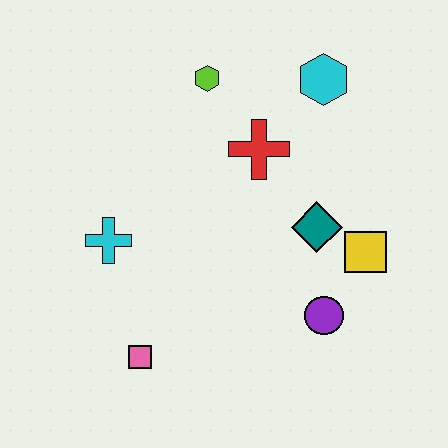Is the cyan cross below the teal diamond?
Yes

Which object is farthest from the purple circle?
The lime hexagon is farthest from the purple circle.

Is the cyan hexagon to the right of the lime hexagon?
Yes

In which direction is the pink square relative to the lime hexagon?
The pink square is below the lime hexagon.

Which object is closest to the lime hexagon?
The red cross is closest to the lime hexagon.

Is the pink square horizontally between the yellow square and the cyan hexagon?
No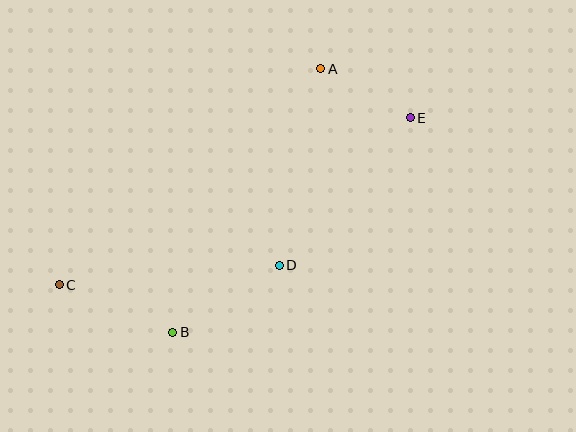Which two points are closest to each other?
Points A and E are closest to each other.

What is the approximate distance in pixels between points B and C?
The distance between B and C is approximately 123 pixels.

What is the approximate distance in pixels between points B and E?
The distance between B and E is approximately 320 pixels.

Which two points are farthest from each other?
Points C and E are farthest from each other.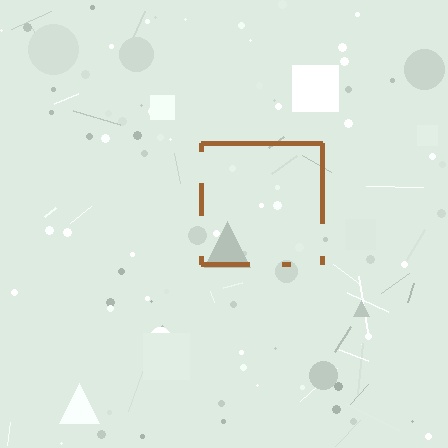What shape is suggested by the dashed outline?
The dashed outline suggests a square.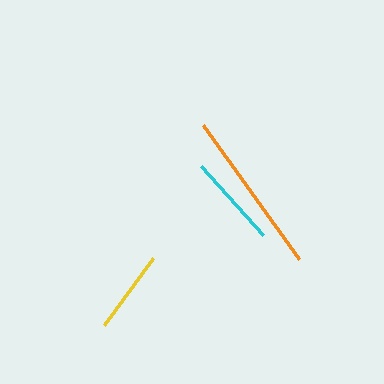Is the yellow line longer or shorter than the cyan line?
The cyan line is longer than the yellow line.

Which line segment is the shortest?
The yellow line is the shortest at approximately 83 pixels.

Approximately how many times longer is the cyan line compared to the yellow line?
The cyan line is approximately 1.1 times the length of the yellow line.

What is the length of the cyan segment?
The cyan segment is approximately 92 pixels long.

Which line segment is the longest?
The orange line is the longest at approximately 164 pixels.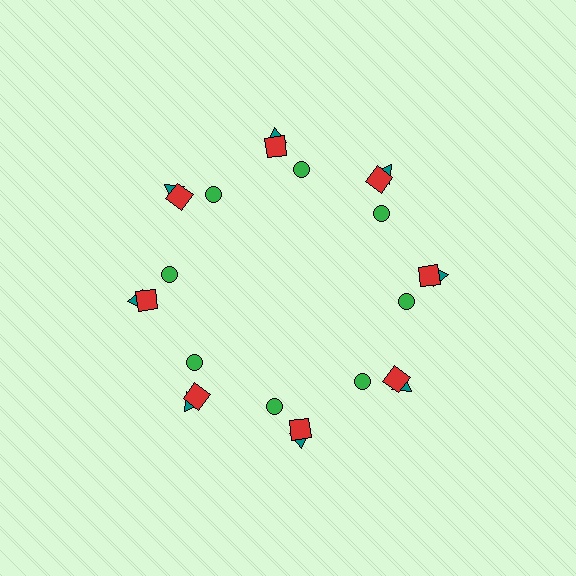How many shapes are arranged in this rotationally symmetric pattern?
There are 24 shapes, arranged in 8 groups of 3.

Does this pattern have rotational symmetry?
Yes, this pattern has 8-fold rotational symmetry. It looks the same after rotating 45 degrees around the center.